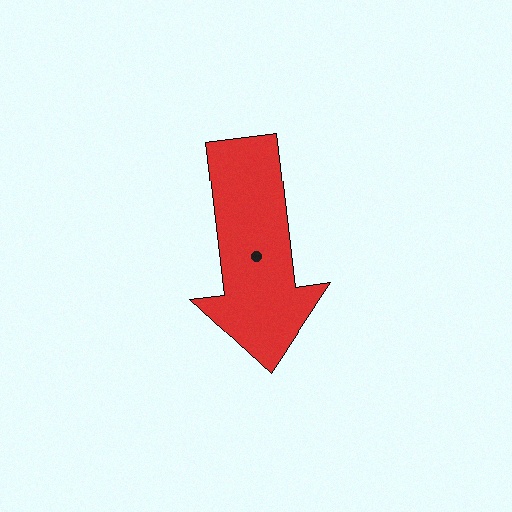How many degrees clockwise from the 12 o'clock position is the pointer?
Approximately 173 degrees.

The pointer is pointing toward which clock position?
Roughly 6 o'clock.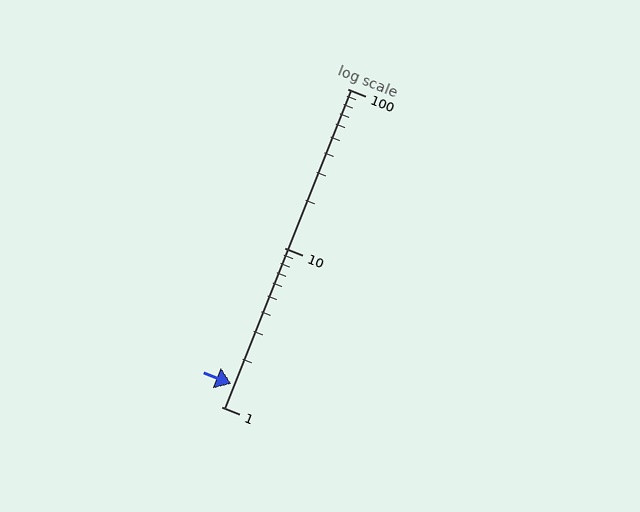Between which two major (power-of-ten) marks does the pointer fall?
The pointer is between 1 and 10.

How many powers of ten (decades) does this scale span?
The scale spans 2 decades, from 1 to 100.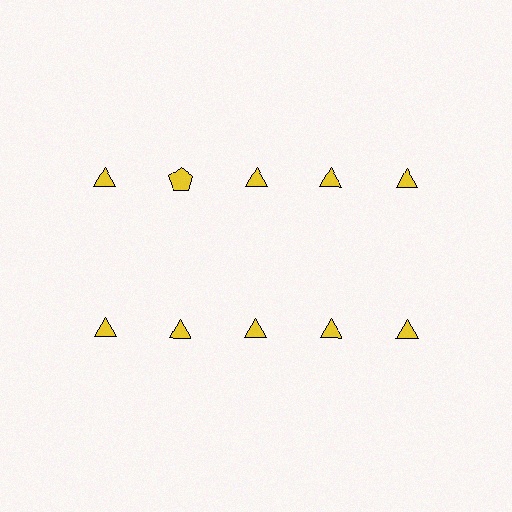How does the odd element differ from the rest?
It has a different shape: pentagon instead of triangle.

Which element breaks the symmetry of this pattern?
The yellow pentagon in the top row, second from left column breaks the symmetry. All other shapes are yellow triangles.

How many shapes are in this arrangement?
There are 10 shapes arranged in a grid pattern.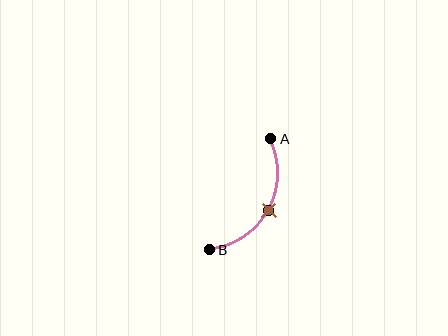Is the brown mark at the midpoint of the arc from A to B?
Yes. The brown mark lies on the arc at equal arc-length from both A and B — it is the arc midpoint.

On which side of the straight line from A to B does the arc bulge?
The arc bulges to the right of the straight line connecting A and B.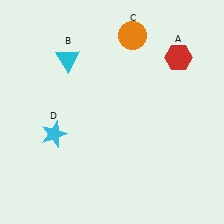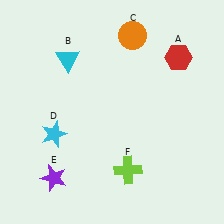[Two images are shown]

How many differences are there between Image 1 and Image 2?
There are 2 differences between the two images.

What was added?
A purple star (E), a lime cross (F) were added in Image 2.